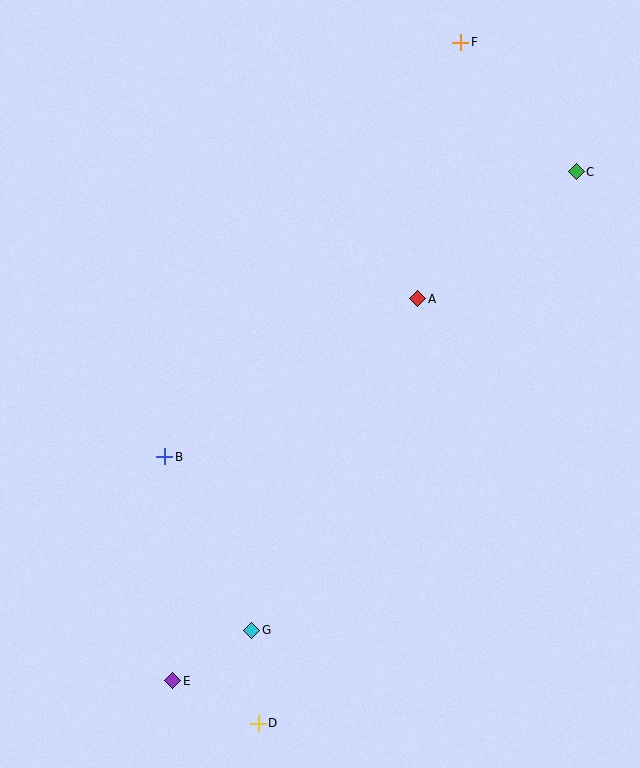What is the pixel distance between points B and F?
The distance between B and F is 509 pixels.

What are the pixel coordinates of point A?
Point A is at (418, 299).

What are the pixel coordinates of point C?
Point C is at (576, 172).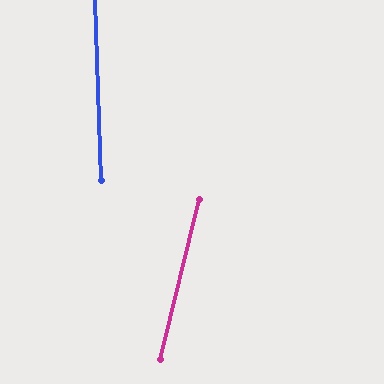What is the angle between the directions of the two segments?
Approximately 16 degrees.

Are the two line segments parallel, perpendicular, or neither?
Neither parallel nor perpendicular — they differ by about 16°.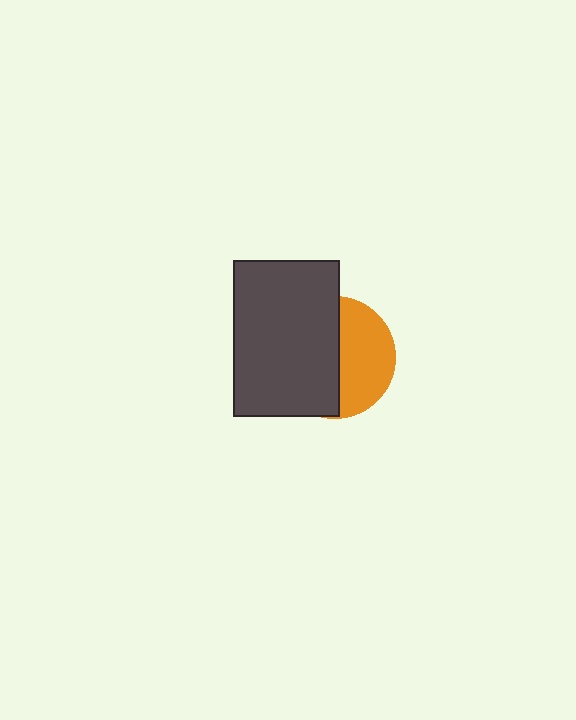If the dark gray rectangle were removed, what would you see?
You would see the complete orange circle.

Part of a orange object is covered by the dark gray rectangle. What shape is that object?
It is a circle.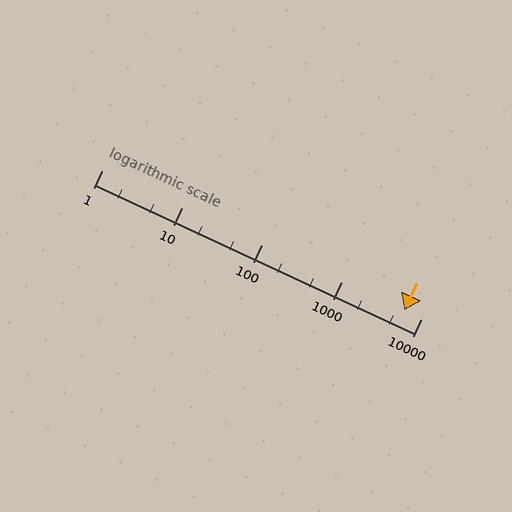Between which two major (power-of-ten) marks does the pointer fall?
The pointer is between 1000 and 10000.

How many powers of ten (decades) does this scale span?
The scale spans 4 decades, from 1 to 10000.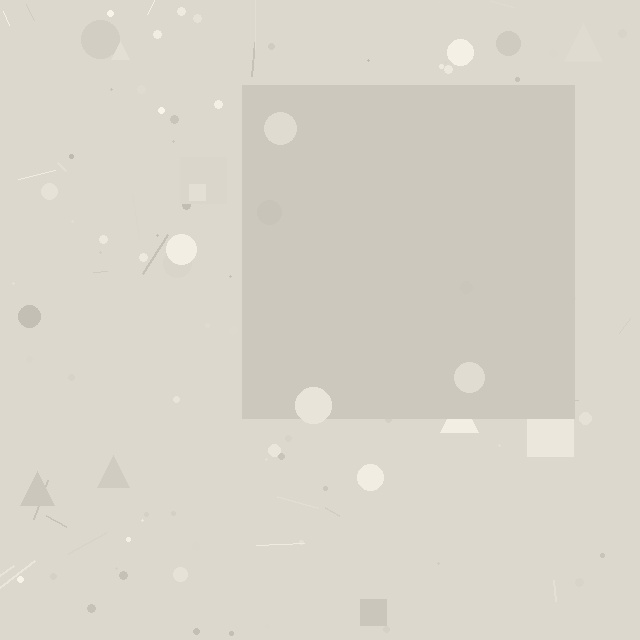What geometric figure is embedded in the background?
A square is embedded in the background.